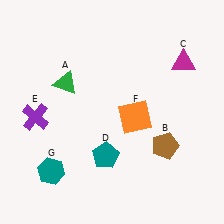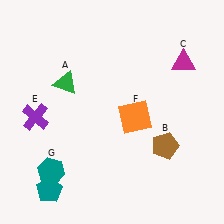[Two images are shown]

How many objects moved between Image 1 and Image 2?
1 object moved between the two images.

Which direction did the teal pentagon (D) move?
The teal pentagon (D) moved left.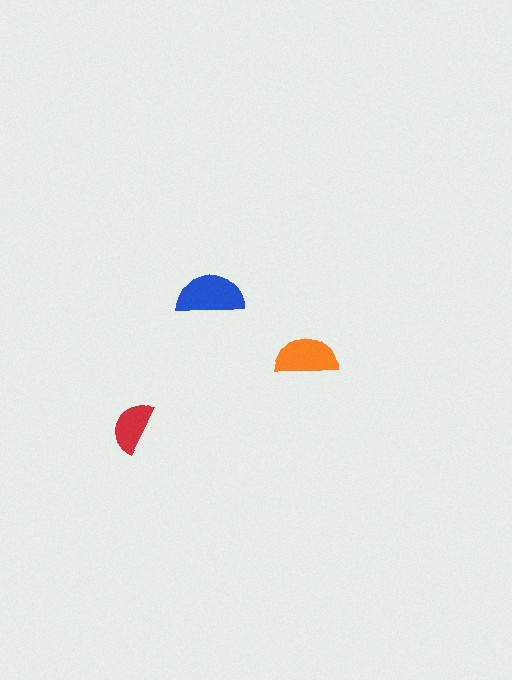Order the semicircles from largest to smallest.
the blue one, the orange one, the red one.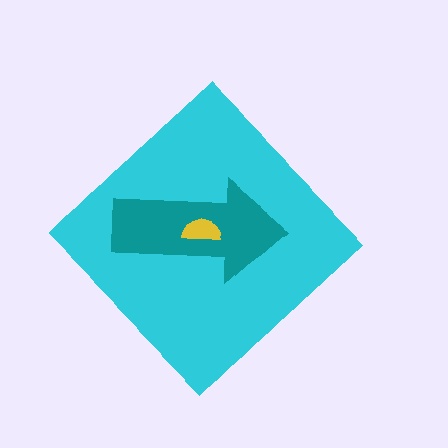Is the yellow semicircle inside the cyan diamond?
Yes.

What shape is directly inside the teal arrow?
The yellow semicircle.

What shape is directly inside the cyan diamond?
The teal arrow.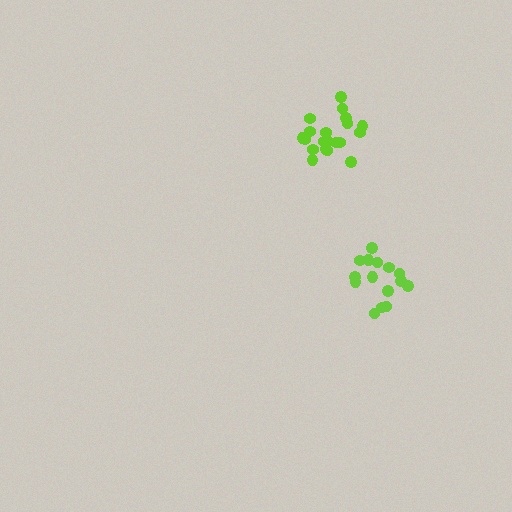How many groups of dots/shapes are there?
There are 2 groups.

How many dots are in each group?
Group 1: 15 dots, Group 2: 20 dots (35 total).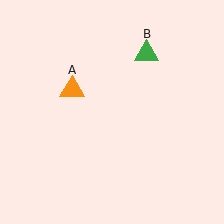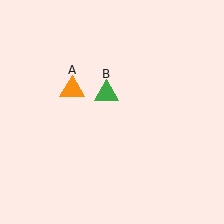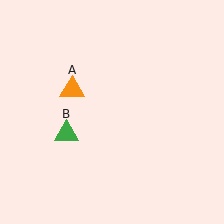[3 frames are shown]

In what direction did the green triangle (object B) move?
The green triangle (object B) moved down and to the left.